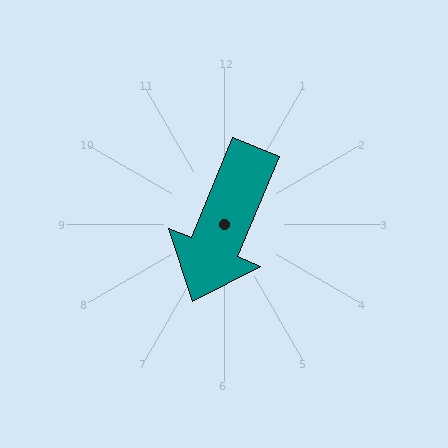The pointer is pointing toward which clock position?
Roughly 7 o'clock.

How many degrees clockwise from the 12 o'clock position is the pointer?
Approximately 202 degrees.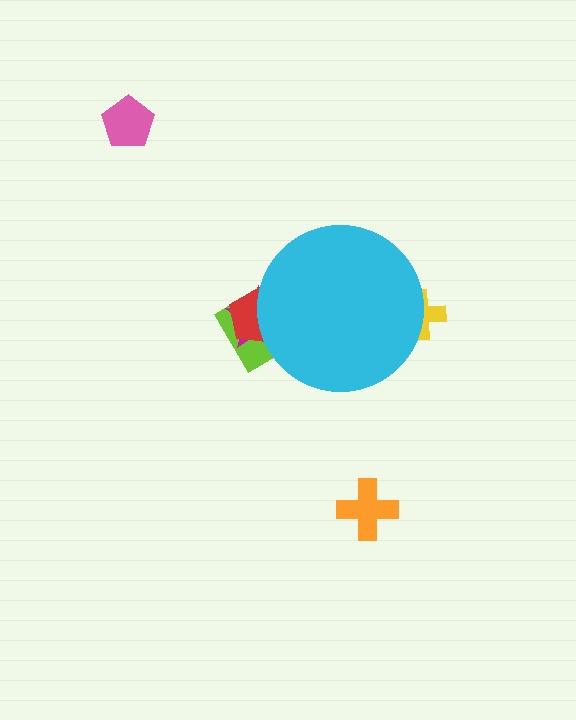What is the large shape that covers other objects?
A cyan circle.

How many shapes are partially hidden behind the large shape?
4 shapes are partially hidden.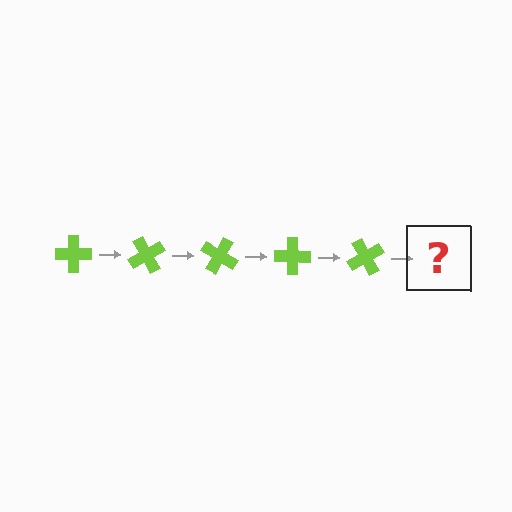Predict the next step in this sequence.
The next step is a lime cross rotated 300 degrees.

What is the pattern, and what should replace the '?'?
The pattern is that the cross rotates 60 degrees each step. The '?' should be a lime cross rotated 300 degrees.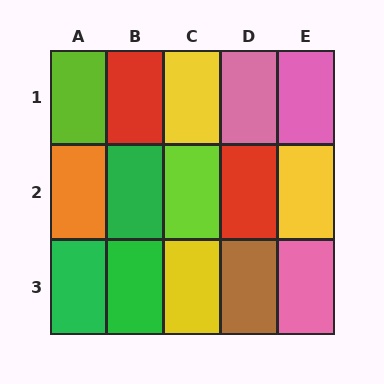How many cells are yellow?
3 cells are yellow.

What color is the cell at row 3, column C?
Yellow.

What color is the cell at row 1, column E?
Pink.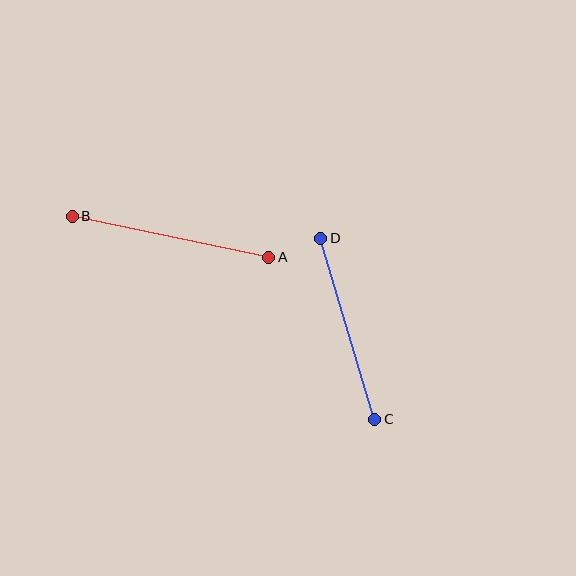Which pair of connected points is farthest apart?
Points A and B are farthest apart.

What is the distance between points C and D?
The distance is approximately 189 pixels.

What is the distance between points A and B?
The distance is approximately 200 pixels.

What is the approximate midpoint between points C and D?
The midpoint is at approximately (348, 329) pixels.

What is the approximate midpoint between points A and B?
The midpoint is at approximately (171, 237) pixels.